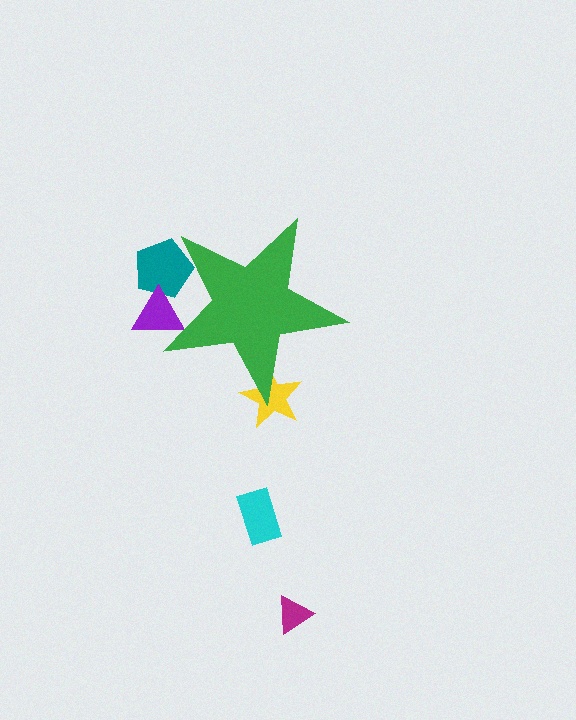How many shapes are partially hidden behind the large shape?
3 shapes are partially hidden.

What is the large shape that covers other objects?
A green star.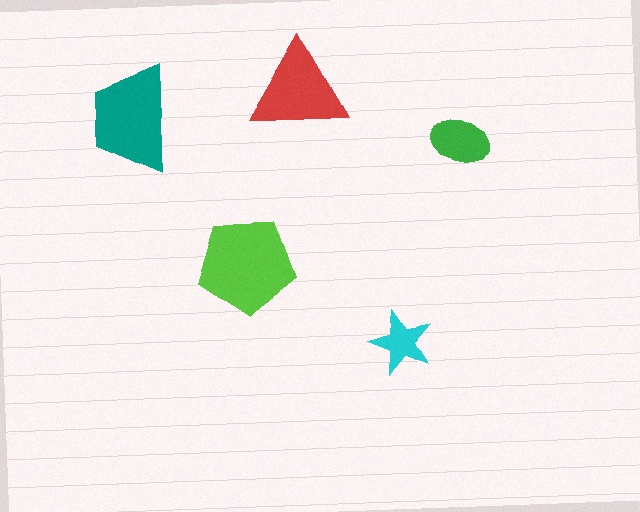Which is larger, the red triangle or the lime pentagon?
The lime pentagon.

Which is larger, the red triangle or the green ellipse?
The red triangle.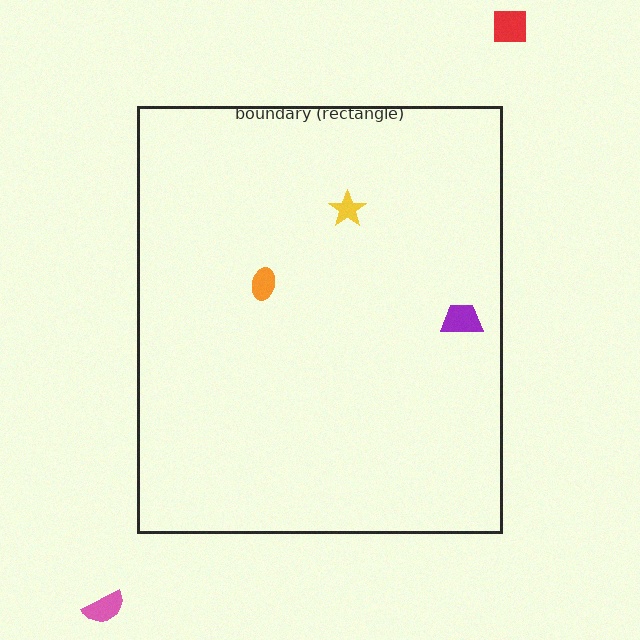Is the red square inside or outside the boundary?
Outside.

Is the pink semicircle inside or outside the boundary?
Outside.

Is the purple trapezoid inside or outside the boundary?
Inside.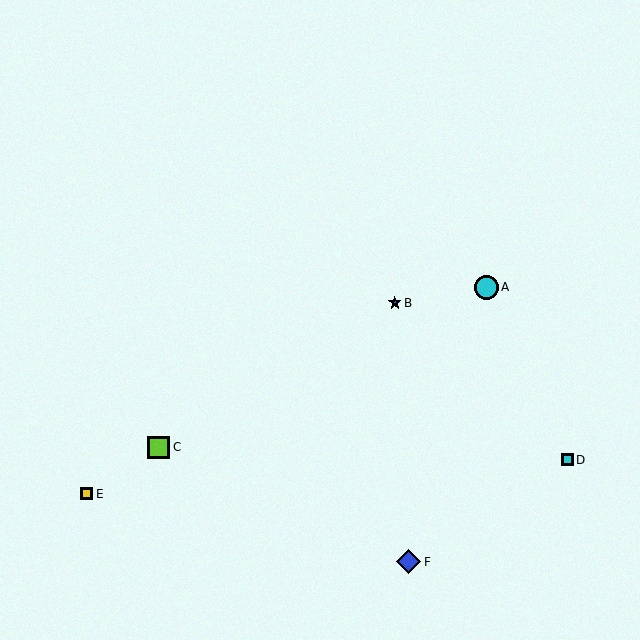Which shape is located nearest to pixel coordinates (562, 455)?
The cyan square (labeled D) at (567, 460) is nearest to that location.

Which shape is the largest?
The cyan circle (labeled A) is the largest.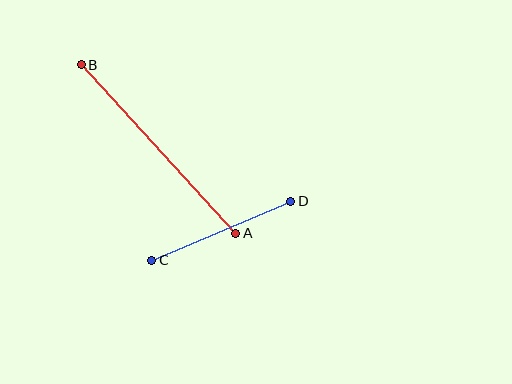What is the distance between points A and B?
The distance is approximately 229 pixels.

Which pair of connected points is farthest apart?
Points A and B are farthest apart.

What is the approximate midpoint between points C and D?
The midpoint is at approximately (221, 231) pixels.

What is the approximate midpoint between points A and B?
The midpoint is at approximately (159, 149) pixels.